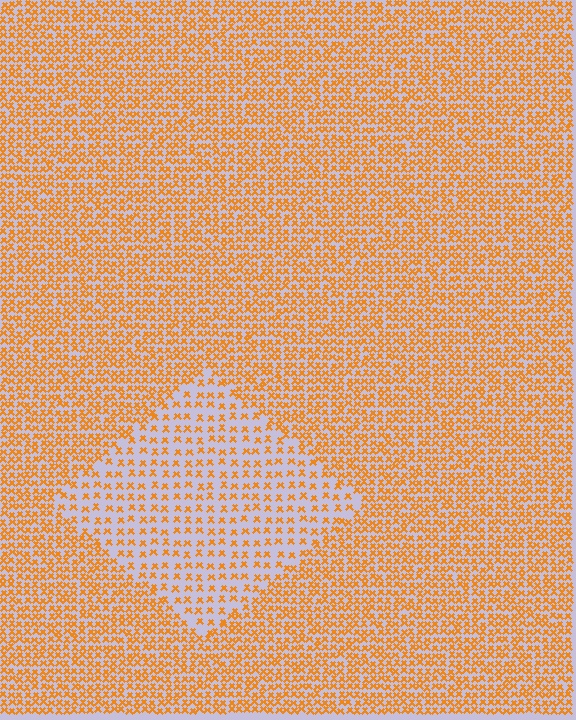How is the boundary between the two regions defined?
The boundary is defined by a change in element density (approximately 2.1x ratio). All elements are the same color, size, and shape.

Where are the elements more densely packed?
The elements are more densely packed outside the diamond boundary.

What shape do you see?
I see a diamond.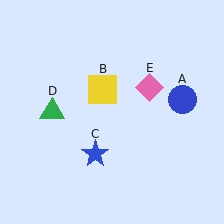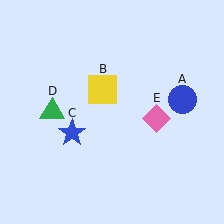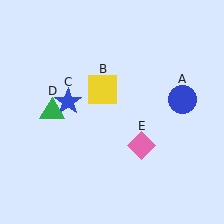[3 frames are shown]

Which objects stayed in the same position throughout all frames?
Blue circle (object A) and yellow square (object B) and green triangle (object D) remained stationary.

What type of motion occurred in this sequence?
The blue star (object C), pink diamond (object E) rotated clockwise around the center of the scene.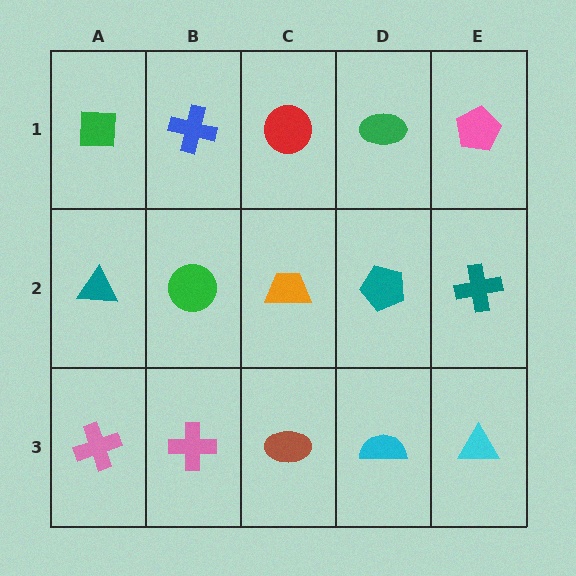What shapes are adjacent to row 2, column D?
A green ellipse (row 1, column D), a cyan semicircle (row 3, column D), an orange trapezoid (row 2, column C), a teal cross (row 2, column E).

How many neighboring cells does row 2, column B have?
4.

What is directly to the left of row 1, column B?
A green square.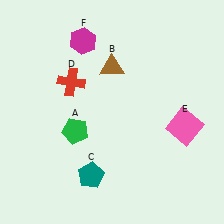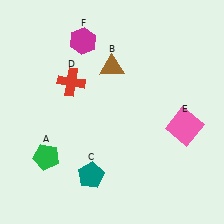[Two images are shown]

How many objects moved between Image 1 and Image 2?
1 object moved between the two images.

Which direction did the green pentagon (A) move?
The green pentagon (A) moved left.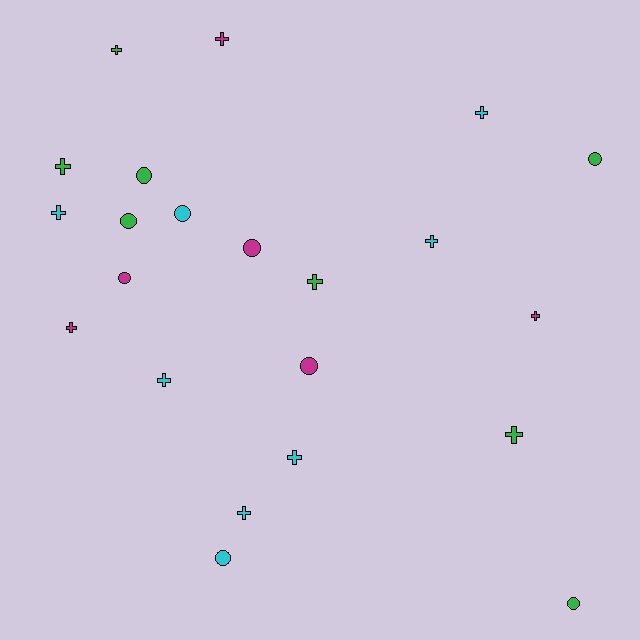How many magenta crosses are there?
There are 3 magenta crosses.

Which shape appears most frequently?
Cross, with 13 objects.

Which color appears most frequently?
Green, with 8 objects.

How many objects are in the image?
There are 22 objects.